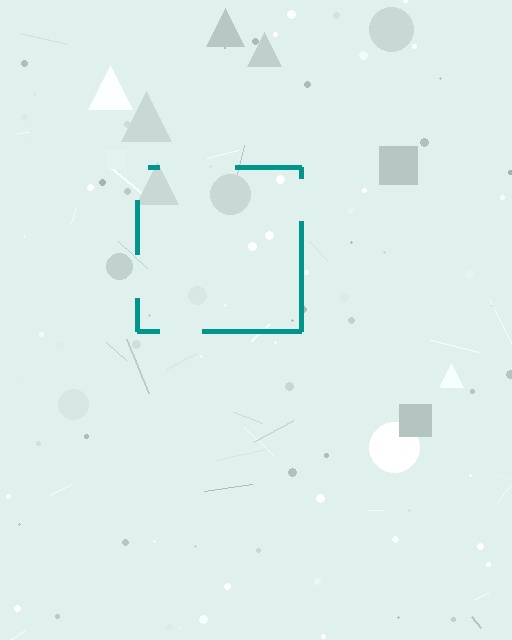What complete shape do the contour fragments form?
The contour fragments form a square.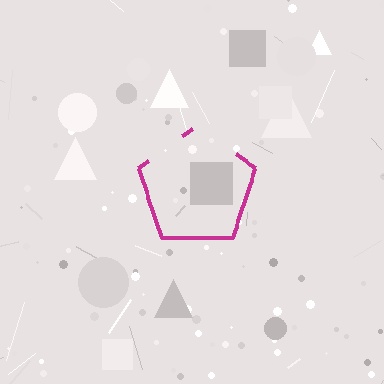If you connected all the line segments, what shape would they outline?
They would outline a pentagon.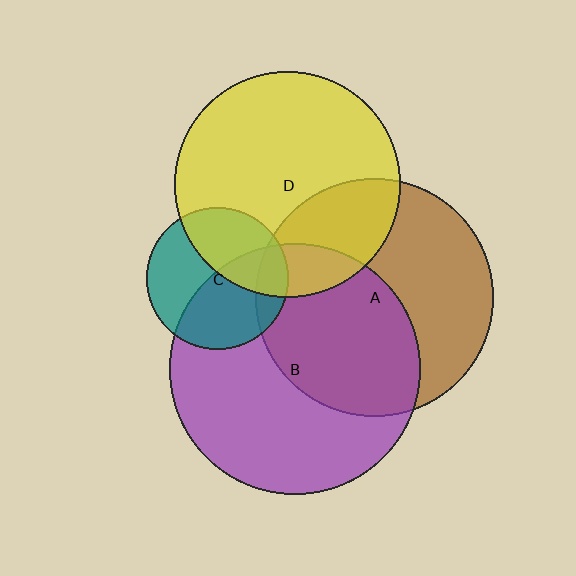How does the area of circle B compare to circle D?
Approximately 1.2 times.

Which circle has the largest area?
Circle B (purple).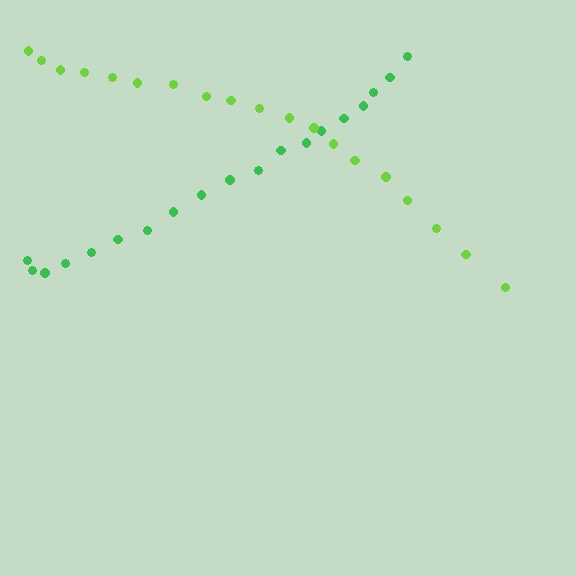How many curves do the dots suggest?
There are 2 distinct paths.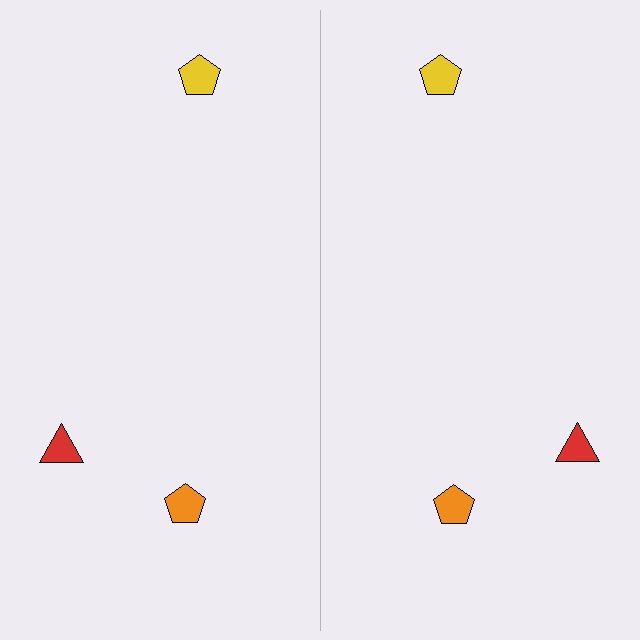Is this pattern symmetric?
Yes, this pattern has bilateral (reflection) symmetry.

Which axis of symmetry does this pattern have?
The pattern has a vertical axis of symmetry running through the center of the image.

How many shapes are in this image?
There are 6 shapes in this image.